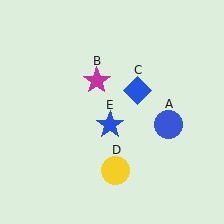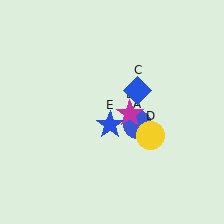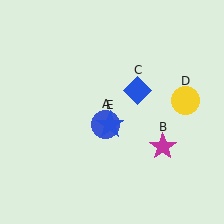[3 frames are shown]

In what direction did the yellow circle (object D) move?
The yellow circle (object D) moved up and to the right.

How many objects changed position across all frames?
3 objects changed position: blue circle (object A), magenta star (object B), yellow circle (object D).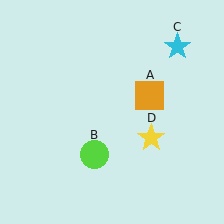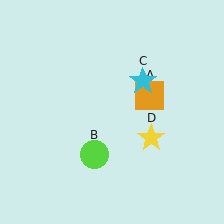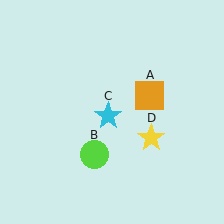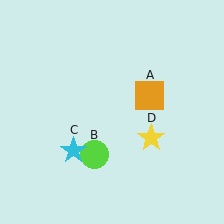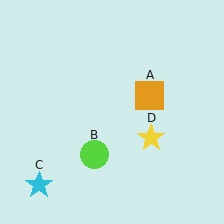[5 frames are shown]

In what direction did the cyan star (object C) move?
The cyan star (object C) moved down and to the left.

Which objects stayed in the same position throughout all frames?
Orange square (object A) and lime circle (object B) and yellow star (object D) remained stationary.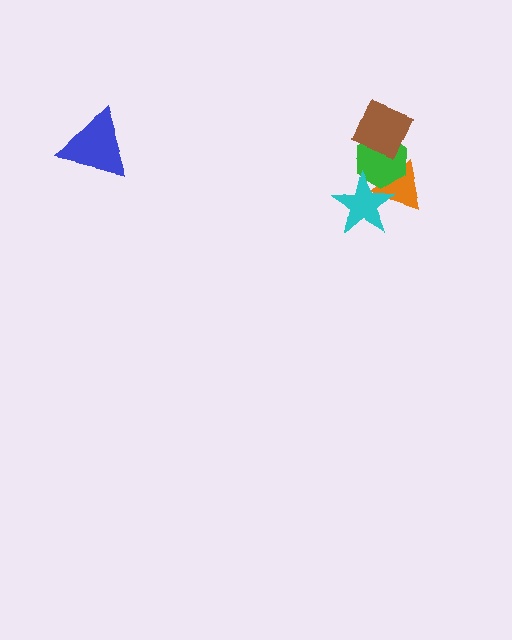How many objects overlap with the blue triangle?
0 objects overlap with the blue triangle.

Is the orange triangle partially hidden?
Yes, it is partially covered by another shape.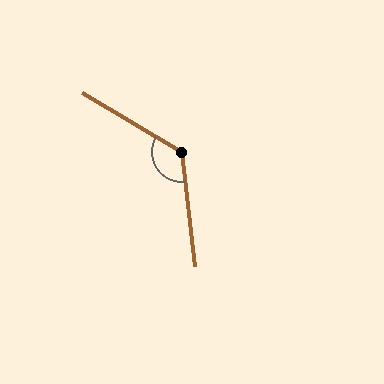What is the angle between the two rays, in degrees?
Approximately 127 degrees.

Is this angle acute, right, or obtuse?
It is obtuse.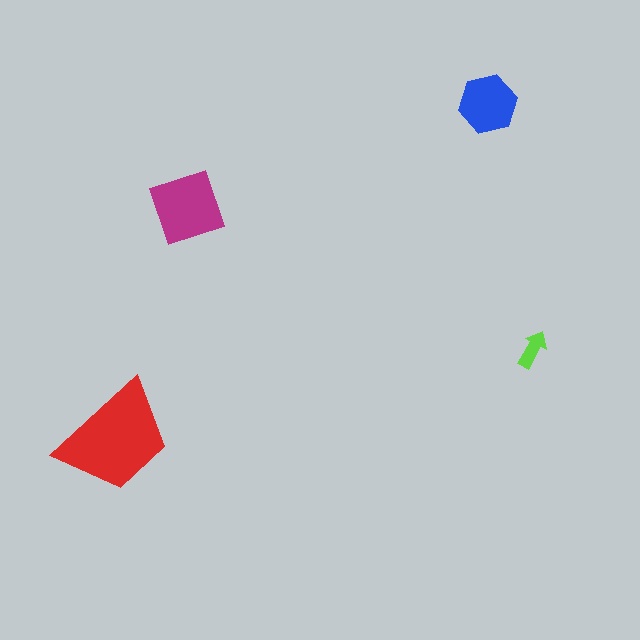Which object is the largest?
The red trapezoid.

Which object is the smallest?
The lime arrow.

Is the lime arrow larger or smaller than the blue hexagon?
Smaller.